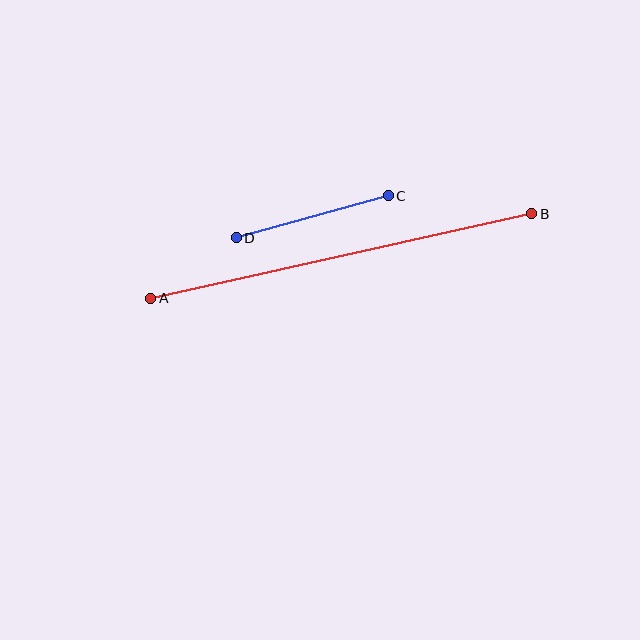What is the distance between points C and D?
The distance is approximately 158 pixels.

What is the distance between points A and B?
The distance is approximately 390 pixels.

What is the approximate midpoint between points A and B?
The midpoint is at approximately (341, 256) pixels.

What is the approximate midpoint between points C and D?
The midpoint is at approximately (312, 217) pixels.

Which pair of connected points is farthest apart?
Points A and B are farthest apart.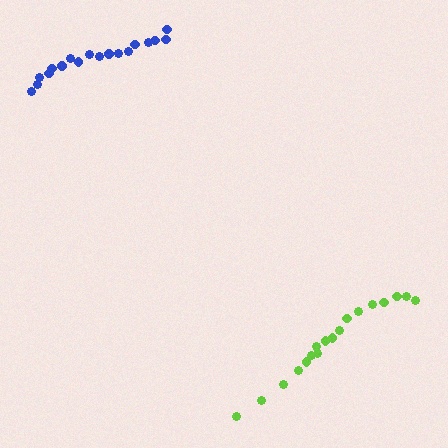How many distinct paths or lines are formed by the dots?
There are 2 distinct paths.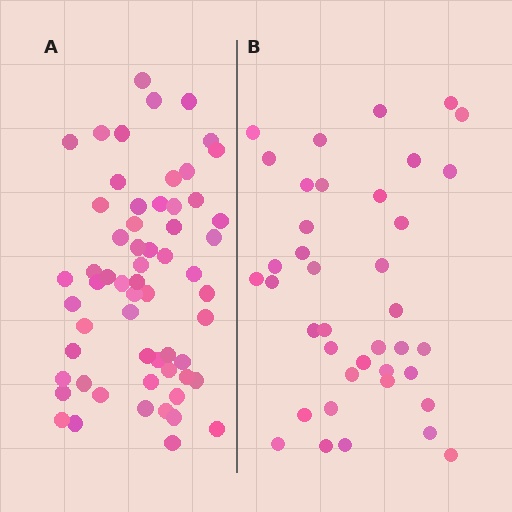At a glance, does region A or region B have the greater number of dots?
Region A (the left region) has more dots.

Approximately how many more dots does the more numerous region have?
Region A has approximately 20 more dots than region B.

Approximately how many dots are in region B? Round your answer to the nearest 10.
About 40 dots. (The exact count is 39, which rounds to 40.)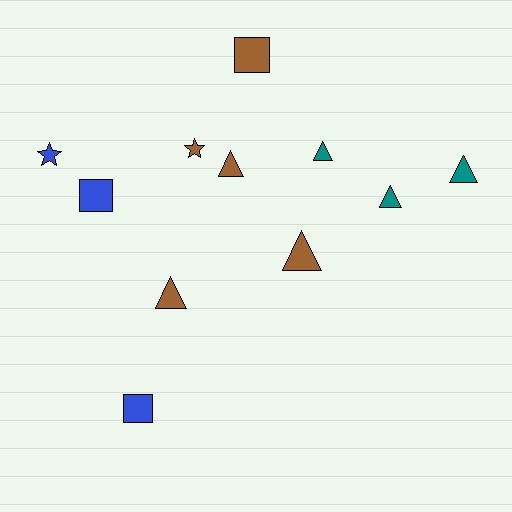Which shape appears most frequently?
Triangle, with 6 objects.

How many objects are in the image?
There are 11 objects.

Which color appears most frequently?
Brown, with 5 objects.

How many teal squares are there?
There are no teal squares.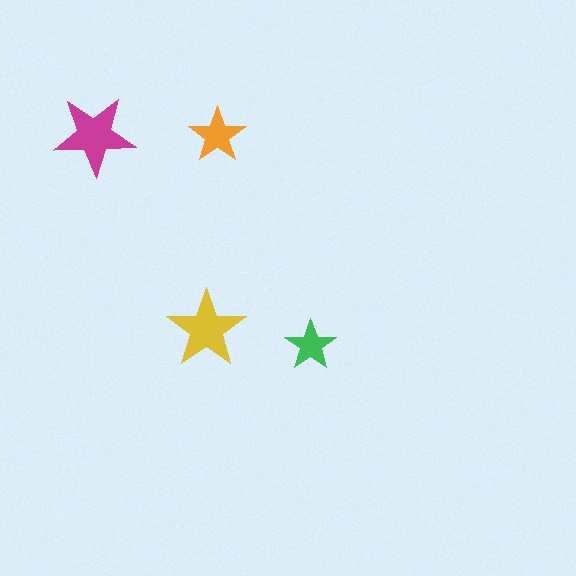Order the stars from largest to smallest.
the magenta one, the yellow one, the orange one, the green one.